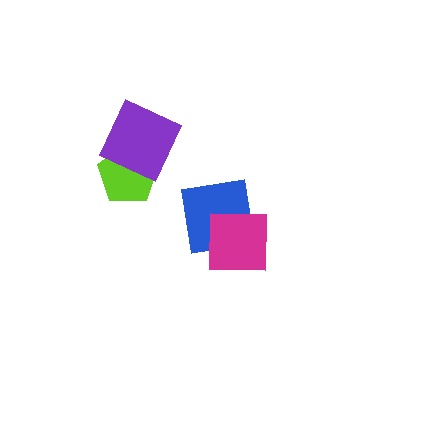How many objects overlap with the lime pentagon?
1 object overlaps with the lime pentagon.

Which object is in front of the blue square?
The magenta square is in front of the blue square.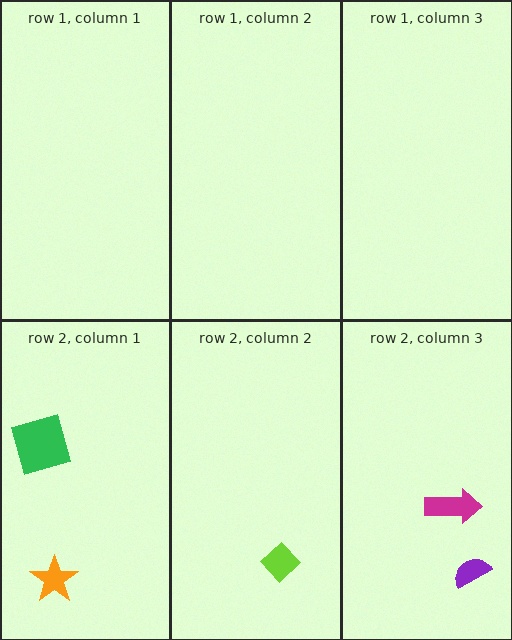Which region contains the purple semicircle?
The row 2, column 3 region.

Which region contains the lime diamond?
The row 2, column 2 region.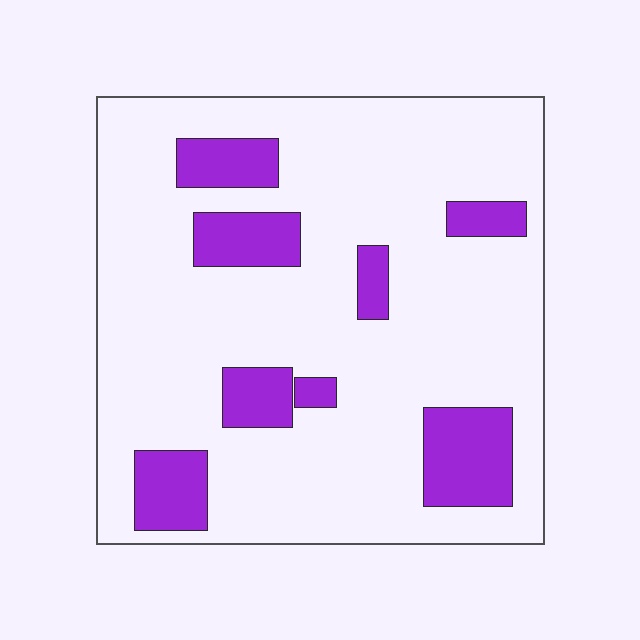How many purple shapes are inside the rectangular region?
8.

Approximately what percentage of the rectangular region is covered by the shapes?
Approximately 20%.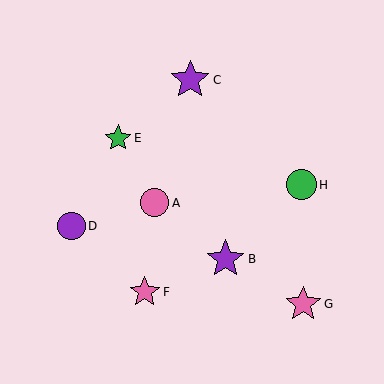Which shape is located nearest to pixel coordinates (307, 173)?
The green circle (labeled H) at (301, 185) is nearest to that location.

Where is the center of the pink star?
The center of the pink star is at (303, 304).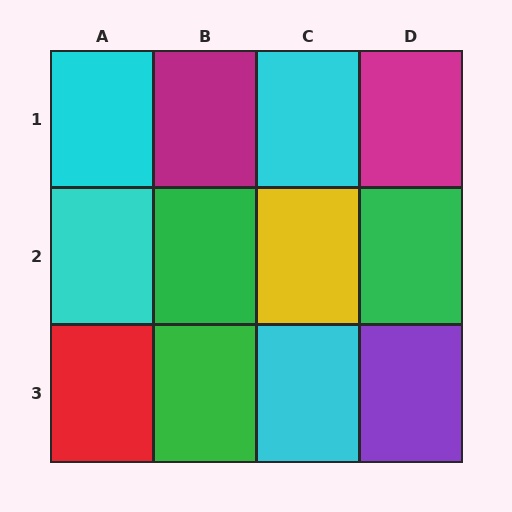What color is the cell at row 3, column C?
Cyan.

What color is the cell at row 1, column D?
Magenta.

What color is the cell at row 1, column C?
Cyan.